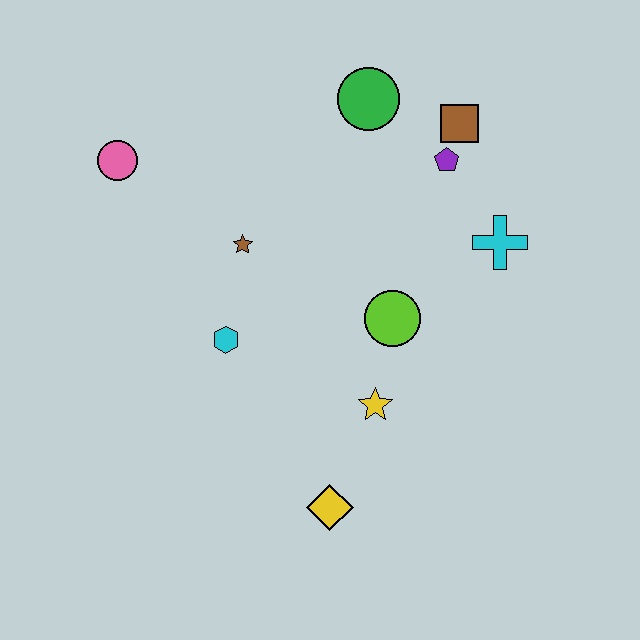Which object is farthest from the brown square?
The yellow diamond is farthest from the brown square.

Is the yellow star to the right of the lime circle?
No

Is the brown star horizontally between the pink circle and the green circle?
Yes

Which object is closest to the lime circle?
The yellow star is closest to the lime circle.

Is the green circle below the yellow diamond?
No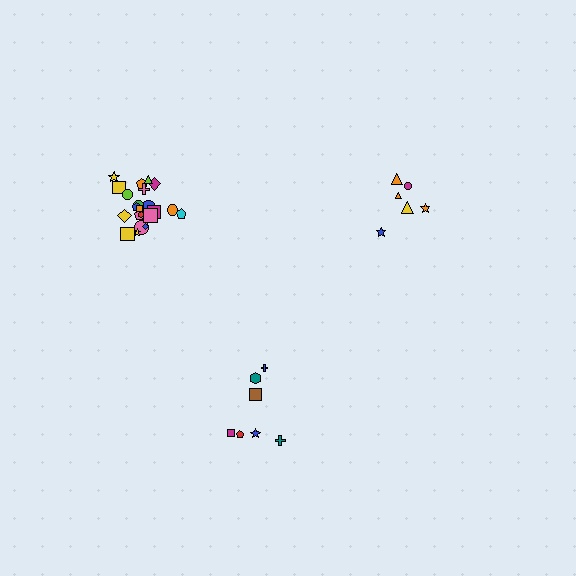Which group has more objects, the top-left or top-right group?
The top-left group.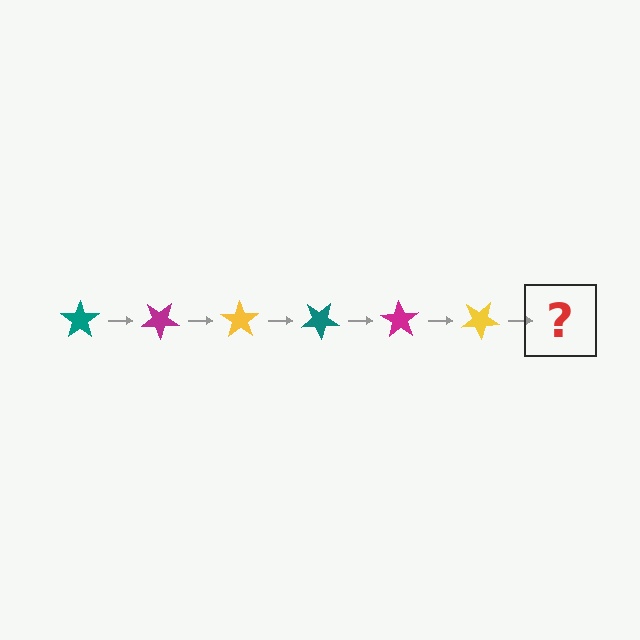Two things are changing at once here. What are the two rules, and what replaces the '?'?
The two rules are that it rotates 35 degrees each step and the color cycles through teal, magenta, and yellow. The '?' should be a teal star, rotated 210 degrees from the start.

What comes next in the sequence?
The next element should be a teal star, rotated 210 degrees from the start.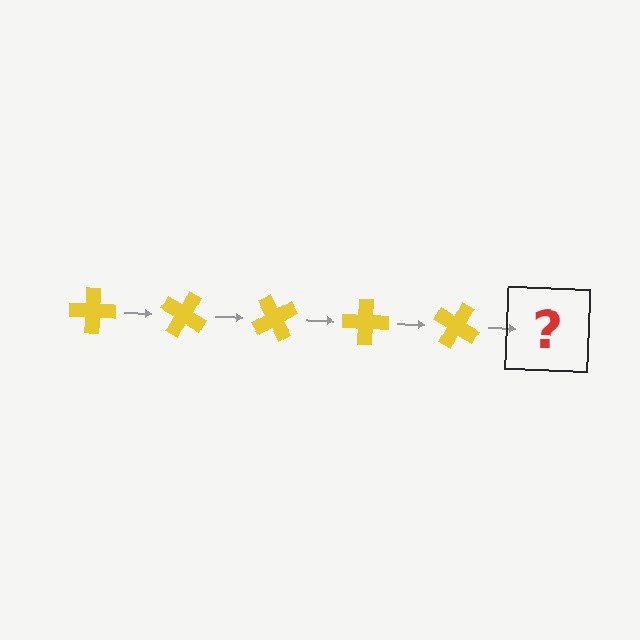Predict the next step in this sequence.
The next step is a yellow cross rotated 150 degrees.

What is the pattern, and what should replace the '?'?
The pattern is that the cross rotates 30 degrees each step. The '?' should be a yellow cross rotated 150 degrees.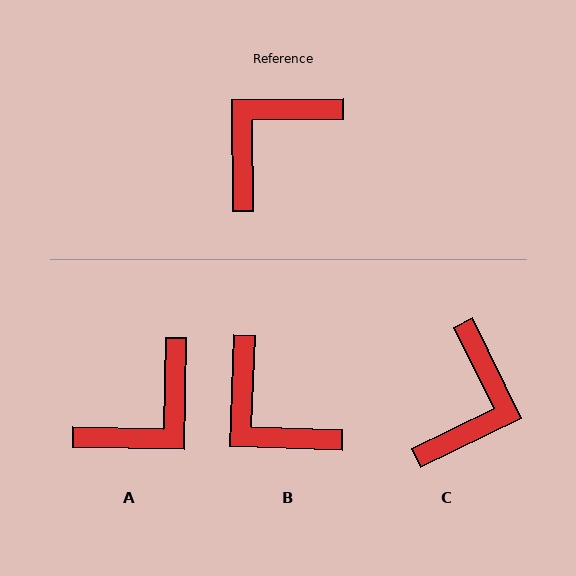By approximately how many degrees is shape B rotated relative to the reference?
Approximately 87 degrees counter-clockwise.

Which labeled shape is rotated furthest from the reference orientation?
A, about 178 degrees away.